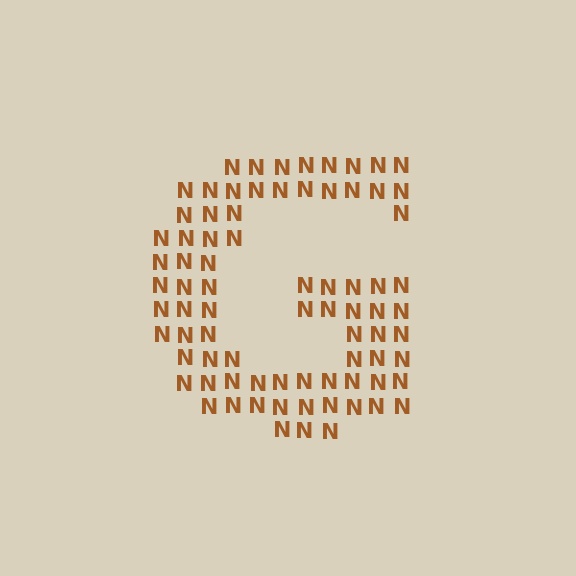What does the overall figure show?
The overall figure shows the letter G.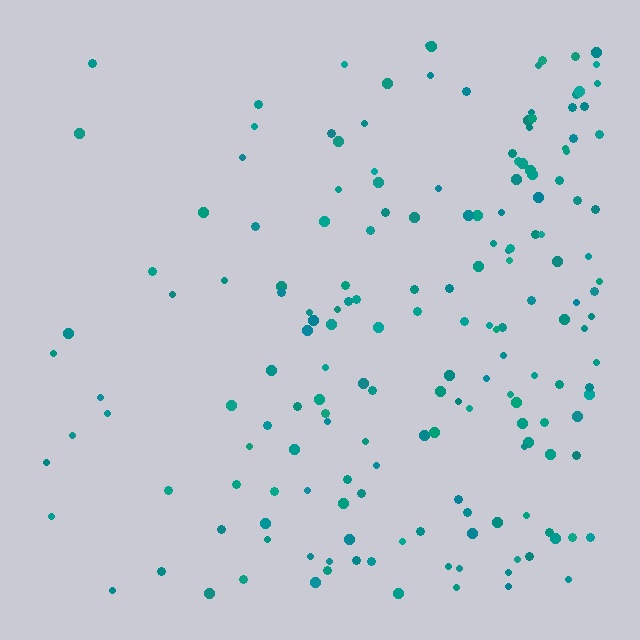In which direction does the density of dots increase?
From left to right, with the right side densest.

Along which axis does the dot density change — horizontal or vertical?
Horizontal.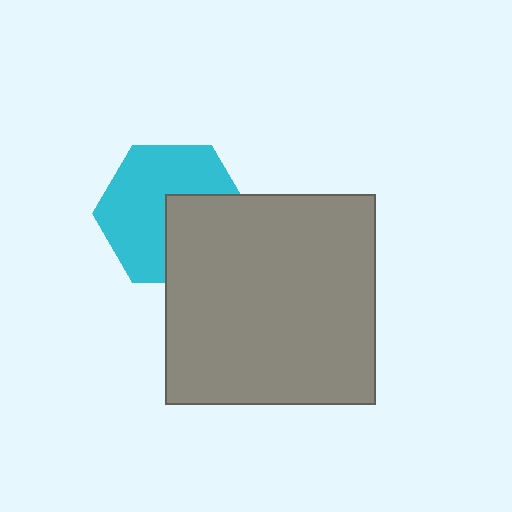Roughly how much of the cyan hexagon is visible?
About half of it is visible (roughly 62%).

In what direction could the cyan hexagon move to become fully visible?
The cyan hexagon could move toward the upper-left. That would shift it out from behind the gray square entirely.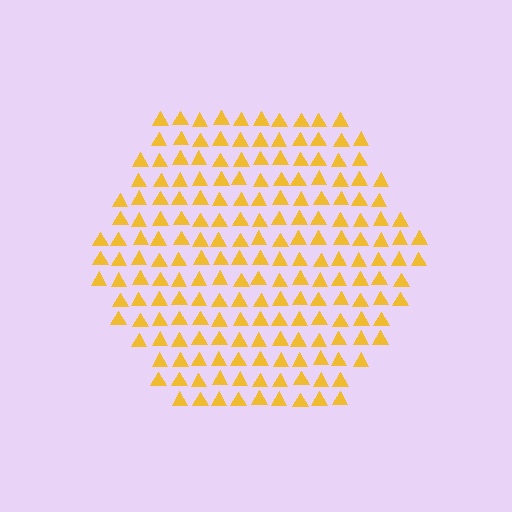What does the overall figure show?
The overall figure shows a hexagon.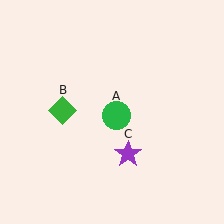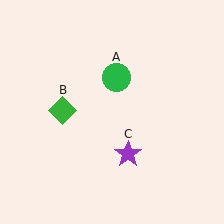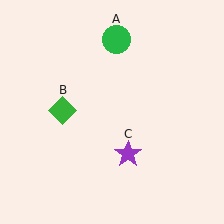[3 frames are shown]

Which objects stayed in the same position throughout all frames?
Green diamond (object B) and purple star (object C) remained stationary.